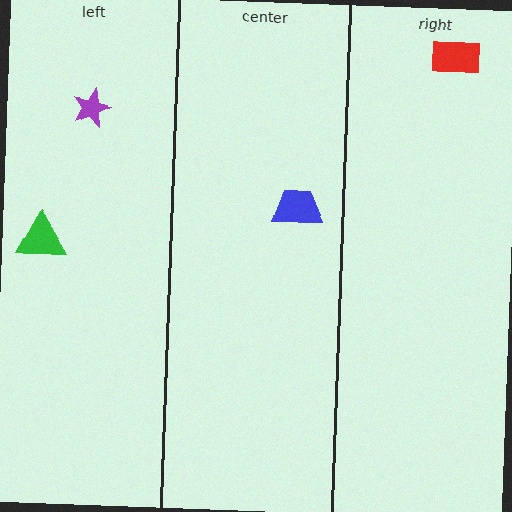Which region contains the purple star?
The left region.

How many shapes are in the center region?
1.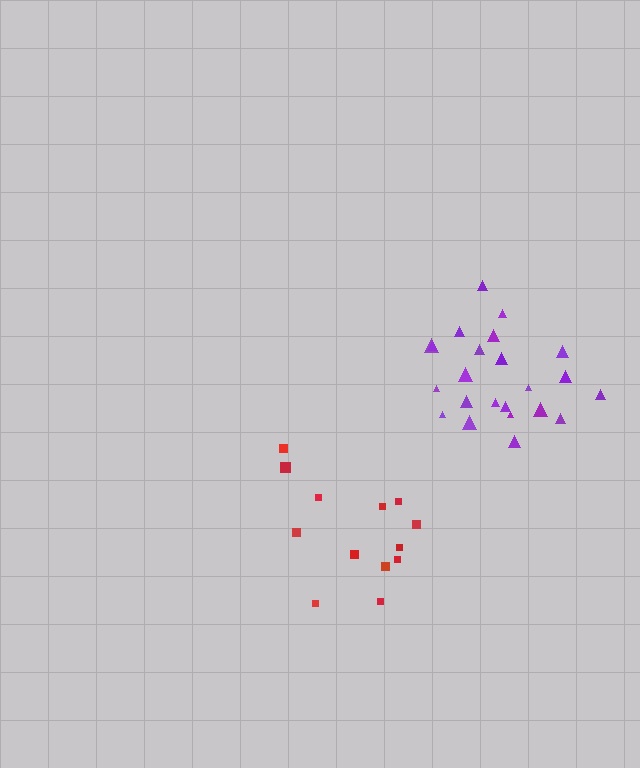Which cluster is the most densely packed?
Purple.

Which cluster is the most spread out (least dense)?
Red.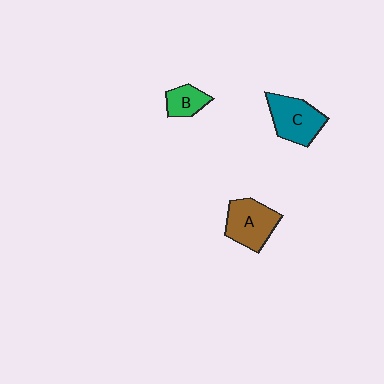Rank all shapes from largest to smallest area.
From largest to smallest: A (brown), C (teal), B (green).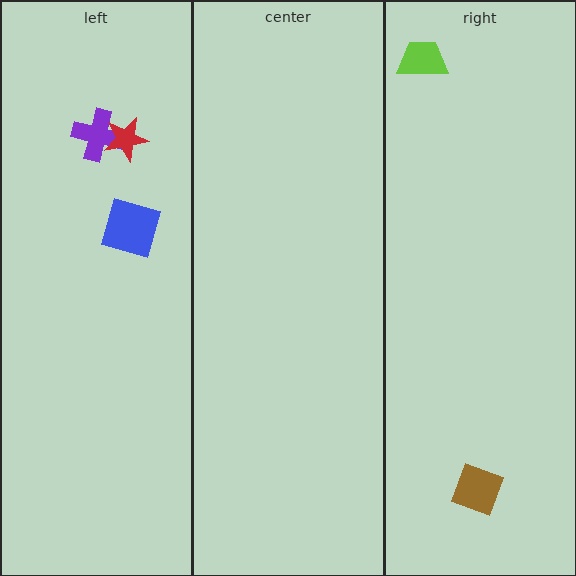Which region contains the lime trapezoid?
The right region.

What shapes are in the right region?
The brown diamond, the lime trapezoid.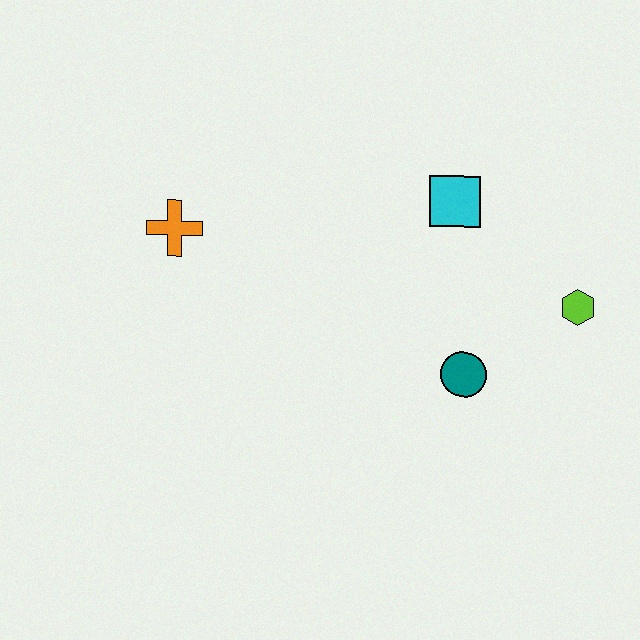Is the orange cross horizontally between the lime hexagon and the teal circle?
No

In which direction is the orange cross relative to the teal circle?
The orange cross is to the left of the teal circle.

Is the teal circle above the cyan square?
No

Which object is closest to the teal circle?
The lime hexagon is closest to the teal circle.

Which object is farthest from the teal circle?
The orange cross is farthest from the teal circle.